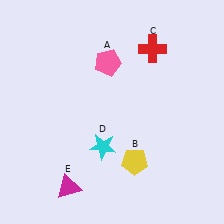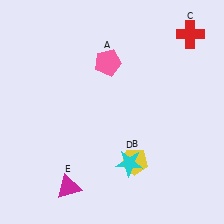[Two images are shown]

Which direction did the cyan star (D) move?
The cyan star (D) moved right.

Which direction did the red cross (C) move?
The red cross (C) moved right.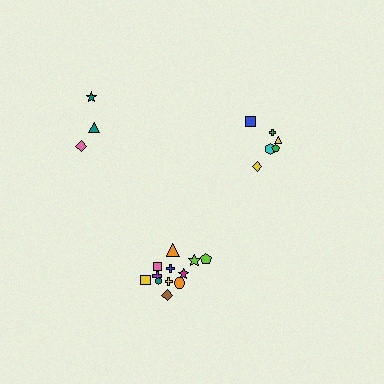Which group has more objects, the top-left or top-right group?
The top-right group.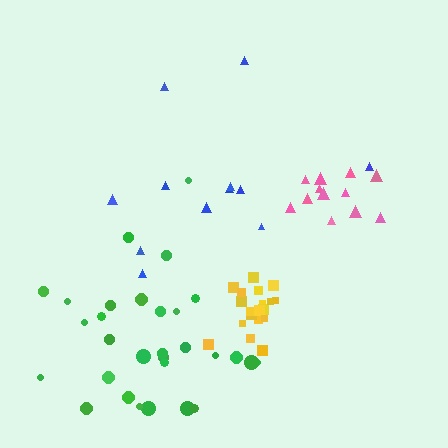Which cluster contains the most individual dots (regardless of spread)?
Green (30).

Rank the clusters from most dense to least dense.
yellow, pink, green, blue.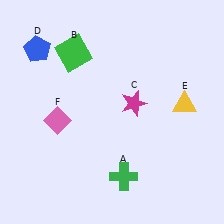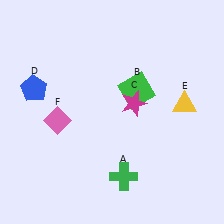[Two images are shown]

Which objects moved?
The objects that moved are: the green square (B), the blue pentagon (D).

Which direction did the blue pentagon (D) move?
The blue pentagon (D) moved down.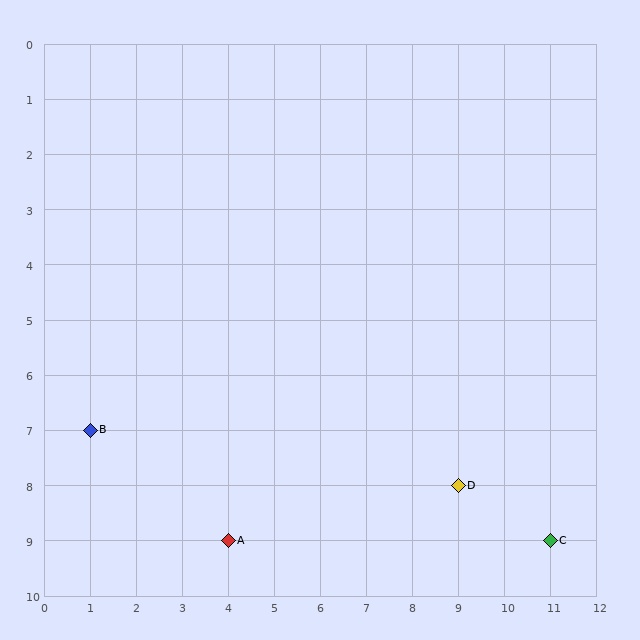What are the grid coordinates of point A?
Point A is at grid coordinates (4, 9).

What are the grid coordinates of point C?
Point C is at grid coordinates (11, 9).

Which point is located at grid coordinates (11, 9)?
Point C is at (11, 9).